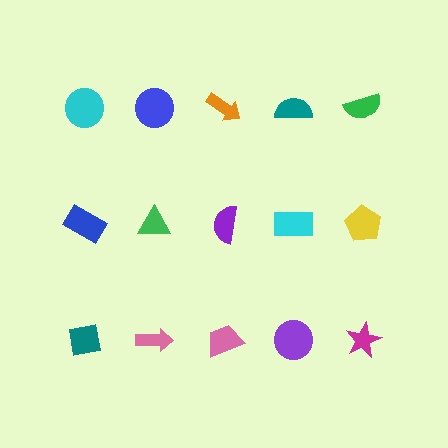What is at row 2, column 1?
A blue rectangle.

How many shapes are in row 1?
5 shapes.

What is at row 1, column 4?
A teal semicircle.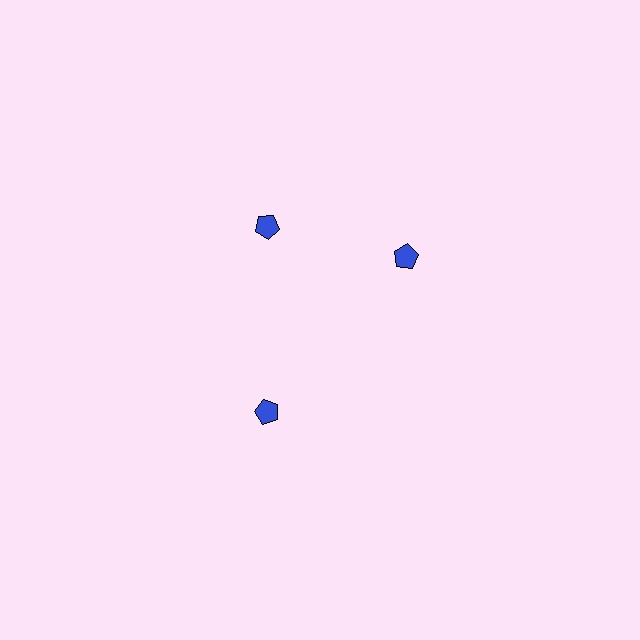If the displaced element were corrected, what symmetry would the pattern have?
It would have 3-fold rotational symmetry — the pattern would map onto itself every 120 degrees.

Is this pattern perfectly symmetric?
No. The 3 blue pentagons are arranged in a ring, but one element near the 3 o'clock position is rotated out of alignment along the ring, breaking the 3-fold rotational symmetry.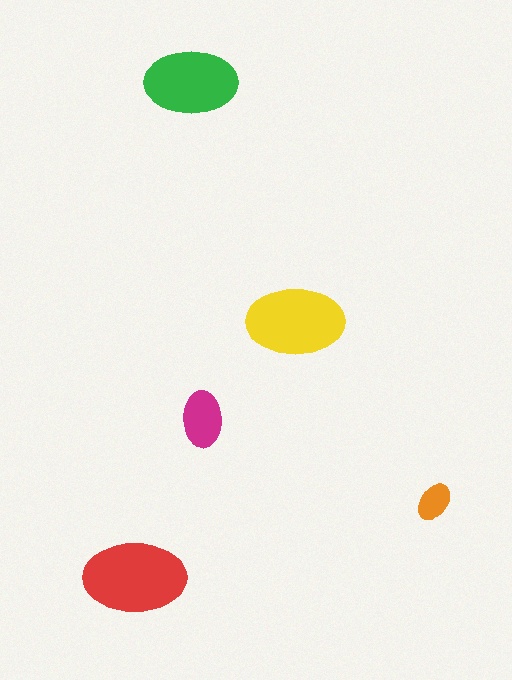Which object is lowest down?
The red ellipse is bottommost.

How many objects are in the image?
There are 5 objects in the image.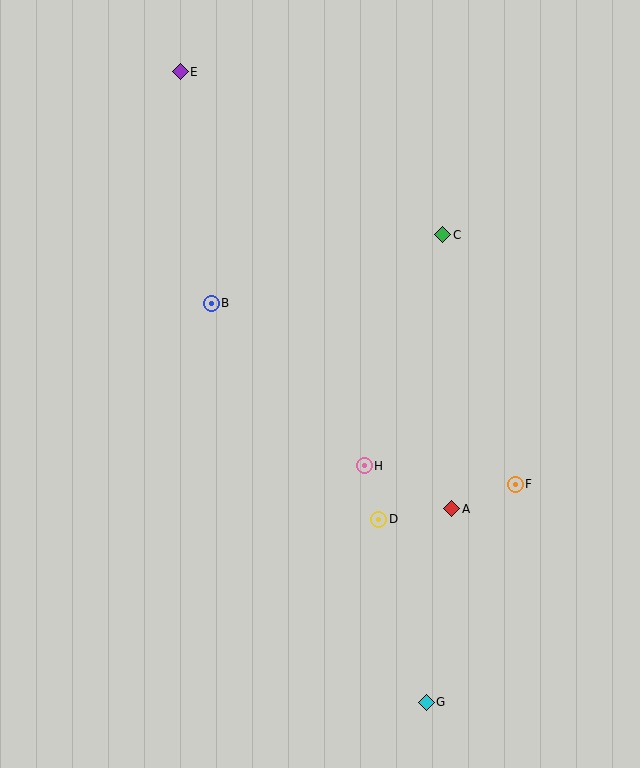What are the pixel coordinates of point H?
Point H is at (364, 466).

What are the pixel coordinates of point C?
Point C is at (443, 235).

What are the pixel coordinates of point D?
Point D is at (379, 519).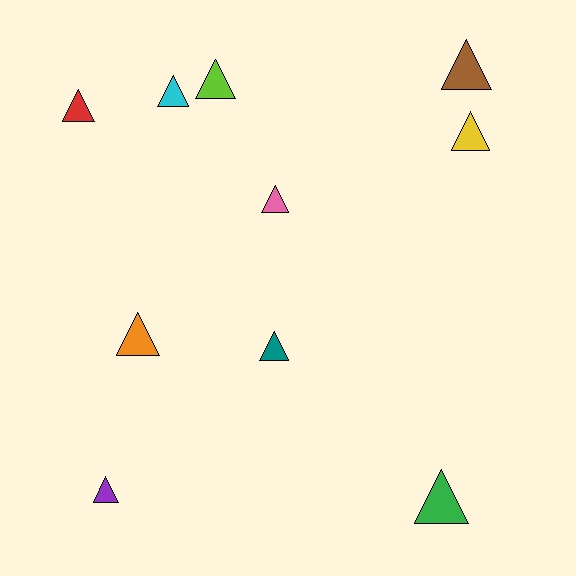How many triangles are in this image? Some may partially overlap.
There are 10 triangles.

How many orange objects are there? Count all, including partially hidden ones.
There is 1 orange object.